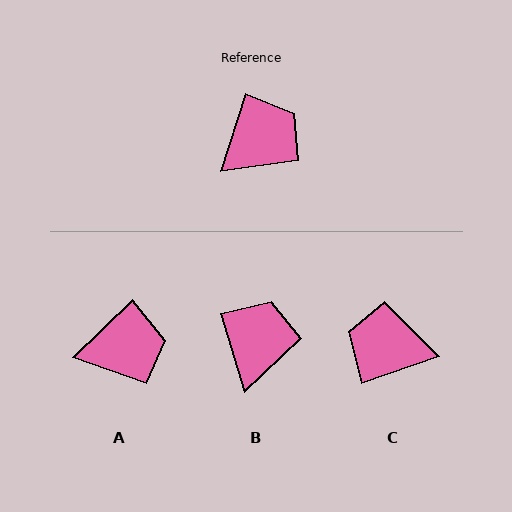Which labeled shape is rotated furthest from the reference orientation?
C, about 126 degrees away.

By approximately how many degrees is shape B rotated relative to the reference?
Approximately 35 degrees counter-clockwise.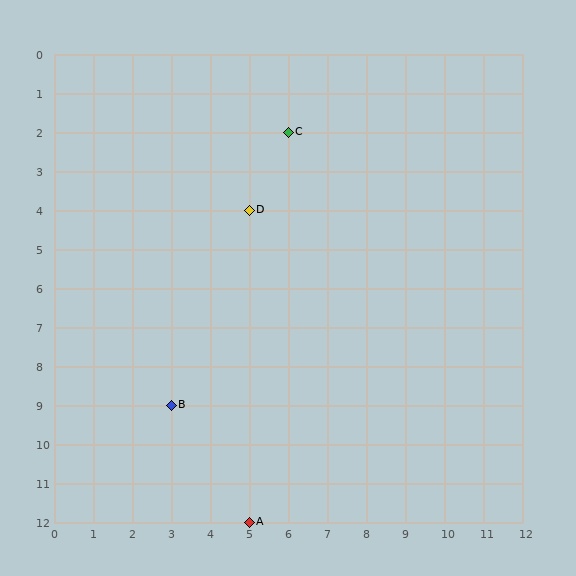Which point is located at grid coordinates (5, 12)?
Point A is at (5, 12).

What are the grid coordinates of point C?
Point C is at grid coordinates (6, 2).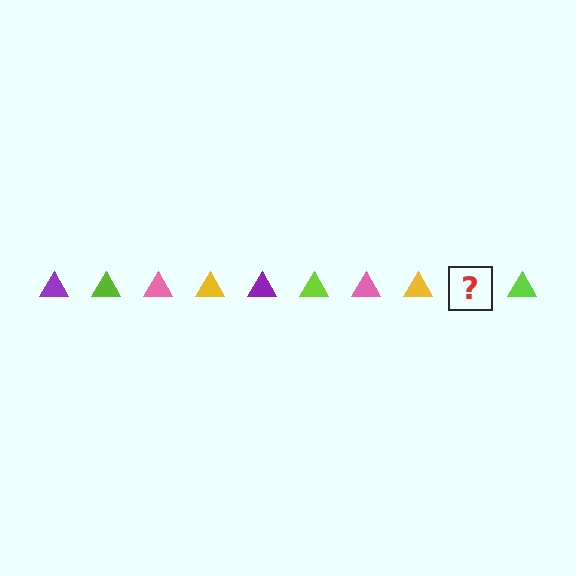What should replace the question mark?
The question mark should be replaced with a purple triangle.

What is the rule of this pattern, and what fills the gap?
The rule is that the pattern cycles through purple, lime, pink, yellow triangles. The gap should be filled with a purple triangle.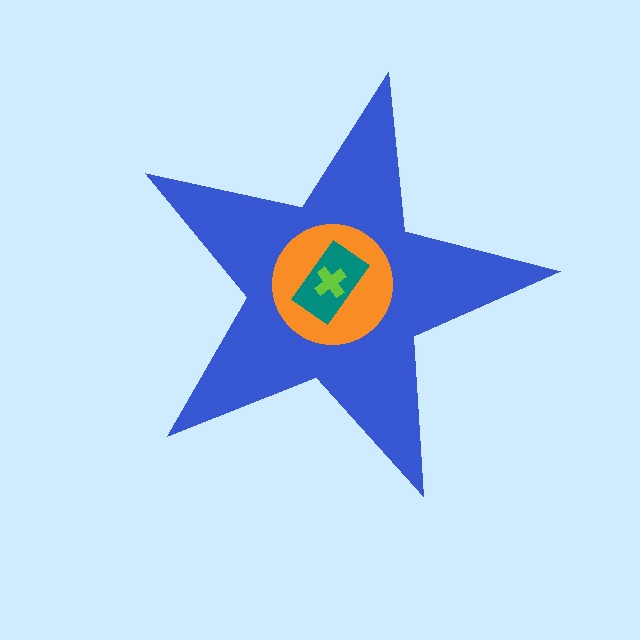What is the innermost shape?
The lime cross.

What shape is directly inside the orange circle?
The teal rectangle.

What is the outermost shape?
The blue star.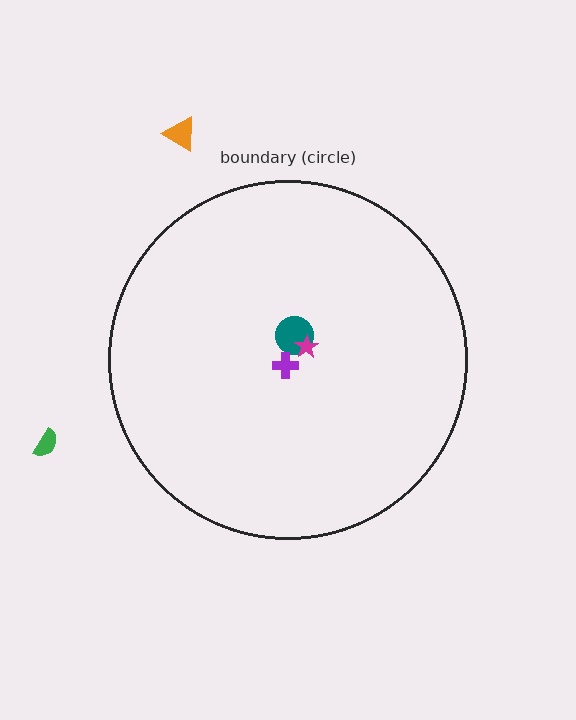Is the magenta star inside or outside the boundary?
Inside.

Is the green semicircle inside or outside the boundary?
Outside.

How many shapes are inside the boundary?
3 inside, 2 outside.